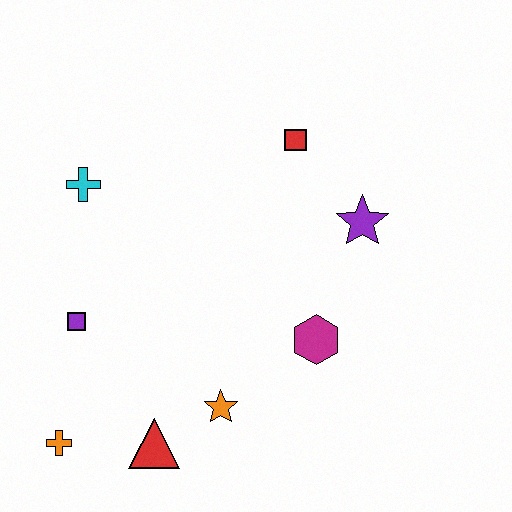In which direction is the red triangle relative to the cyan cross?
The red triangle is below the cyan cross.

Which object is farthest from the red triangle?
The red square is farthest from the red triangle.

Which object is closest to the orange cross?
The red triangle is closest to the orange cross.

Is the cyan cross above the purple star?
Yes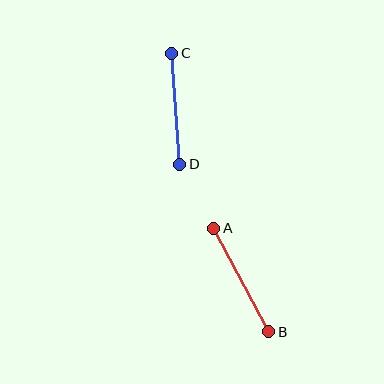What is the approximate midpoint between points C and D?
The midpoint is at approximately (176, 109) pixels.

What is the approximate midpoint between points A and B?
The midpoint is at approximately (241, 280) pixels.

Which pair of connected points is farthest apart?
Points A and B are farthest apart.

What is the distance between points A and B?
The distance is approximately 117 pixels.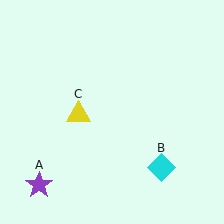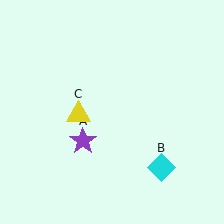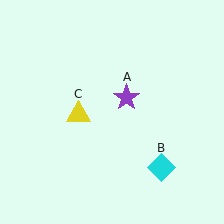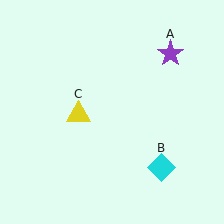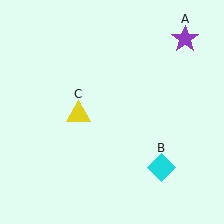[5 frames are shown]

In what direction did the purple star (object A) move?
The purple star (object A) moved up and to the right.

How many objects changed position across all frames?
1 object changed position: purple star (object A).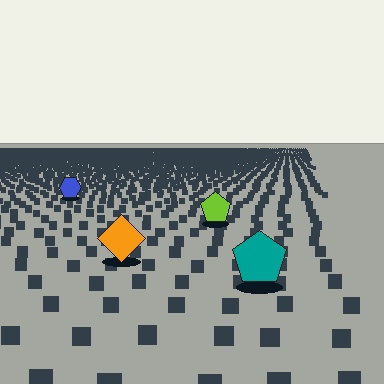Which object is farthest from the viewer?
The blue hexagon is farthest from the viewer. It appears smaller and the ground texture around it is denser.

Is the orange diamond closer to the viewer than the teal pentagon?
No. The teal pentagon is closer — you can tell from the texture gradient: the ground texture is coarser near it.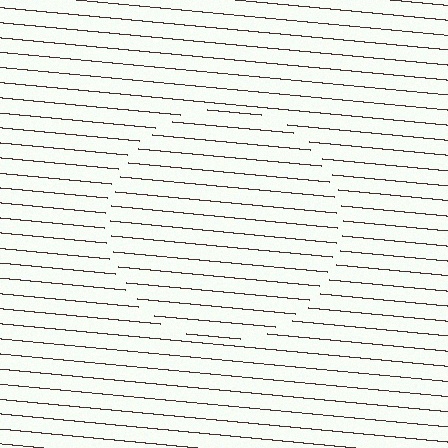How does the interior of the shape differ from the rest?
The interior of the shape contains the same grating, shifted by half a period — the contour is defined by the phase discontinuity where line-ends from the inner and outer gratings abut.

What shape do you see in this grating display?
An illusory circle. The interior of the shape contains the same grating, shifted by half a period — the contour is defined by the phase discontinuity where line-ends from the inner and outer gratings abut.